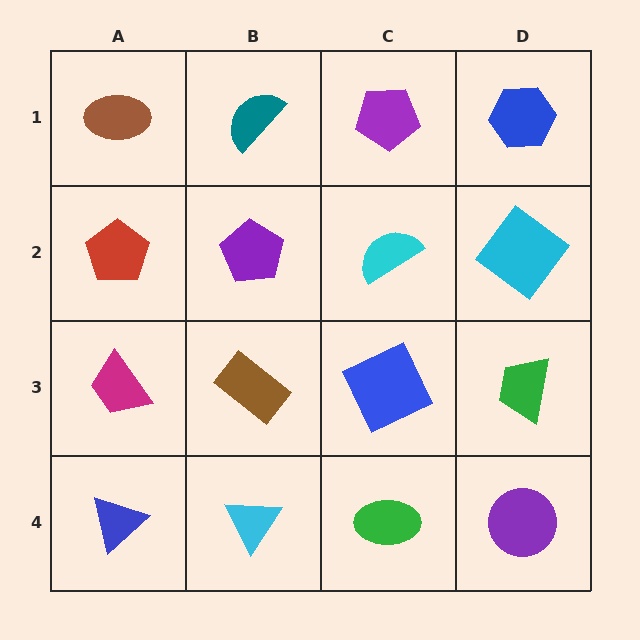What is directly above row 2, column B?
A teal semicircle.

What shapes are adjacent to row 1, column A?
A red pentagon (row 2, column A), a teal semicircle (row 1, column B).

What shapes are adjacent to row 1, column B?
A purple pentagon (row 2, column B), a brown ellipse (row 1, column A), a purple pentagon (row 1, column C).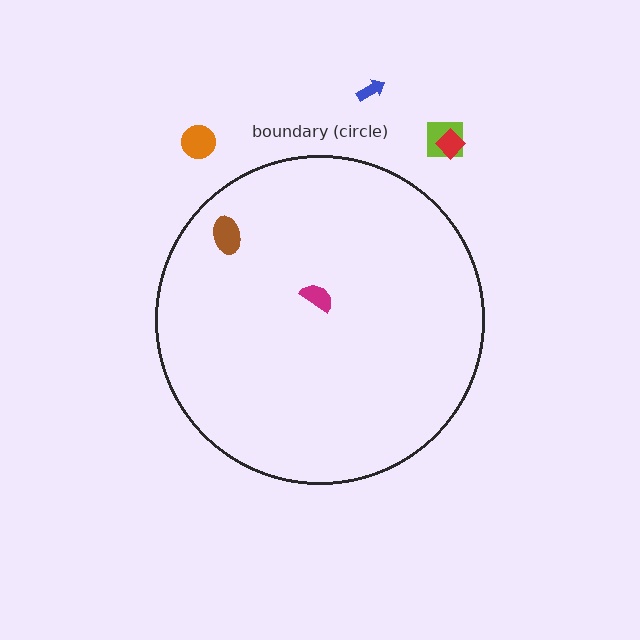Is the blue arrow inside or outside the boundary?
Outside.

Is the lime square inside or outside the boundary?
Outside.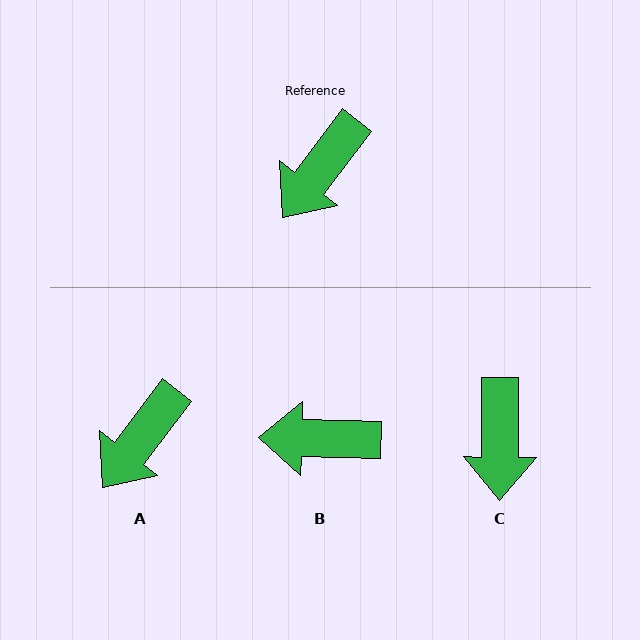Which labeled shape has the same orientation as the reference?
A.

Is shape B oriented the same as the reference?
No, it is off by about 54 degrees.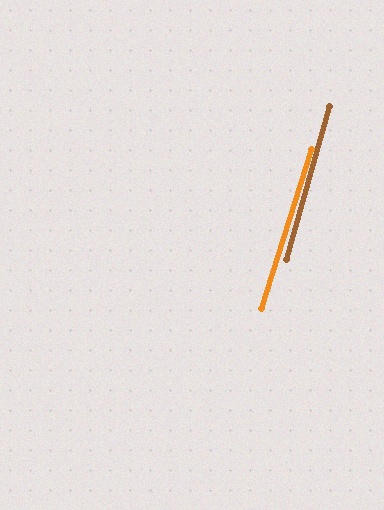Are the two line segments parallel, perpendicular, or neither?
Parallel — their directions differ by only 1.9°.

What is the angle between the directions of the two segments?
Approximately 2 degrees.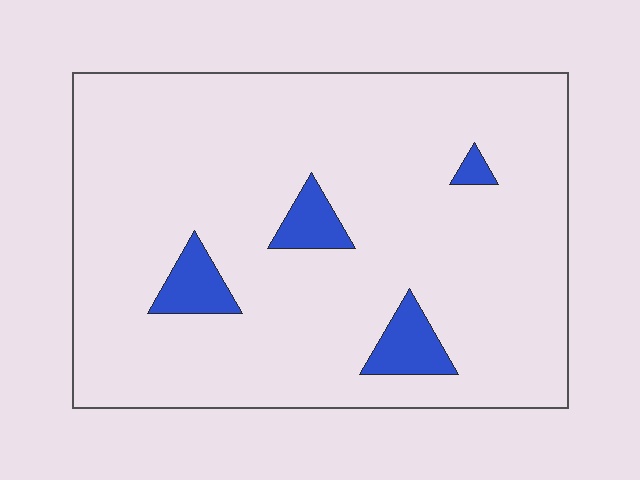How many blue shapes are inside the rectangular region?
4.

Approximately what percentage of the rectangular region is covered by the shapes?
Approximately 10%.